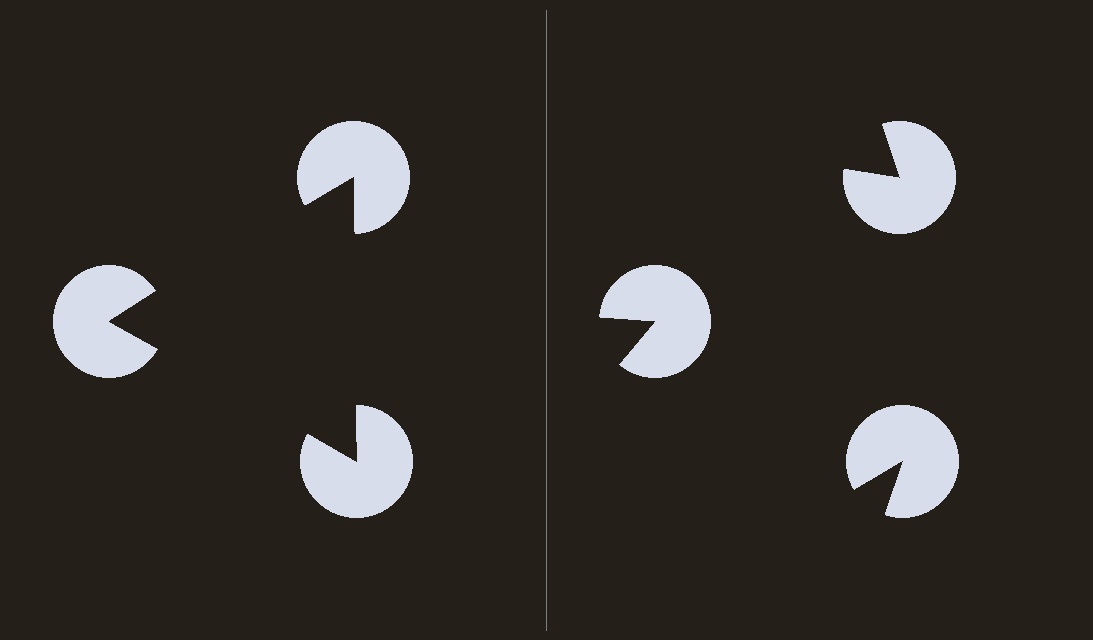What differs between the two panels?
The pac-man discs are positioned identically on both sides; only the wedge orientations differ. On the left they align to a triangle; on the right they are misaligned.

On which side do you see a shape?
An illusory triangle appears on the left side. On the right side the wedge cuts are rotated, so no coherent shape forms.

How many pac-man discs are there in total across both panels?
6 — 3 on each side.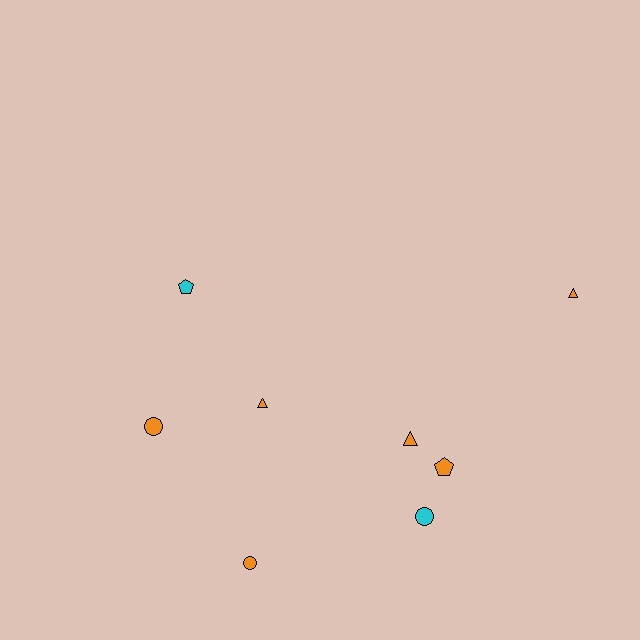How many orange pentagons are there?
There is 1 orange pentagon.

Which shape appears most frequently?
Circle, with 3 objects.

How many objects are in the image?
There are 8 objects.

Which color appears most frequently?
Orange, with 6 objects.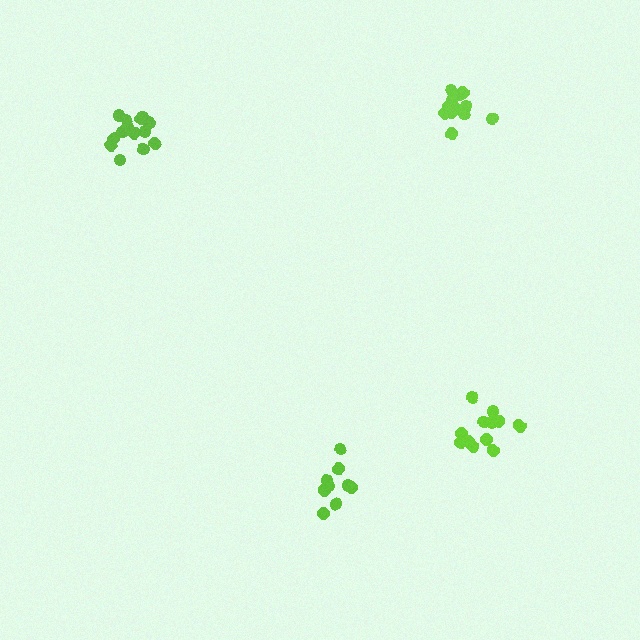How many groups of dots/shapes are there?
There are 4 groups.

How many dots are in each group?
Group 1: 10 dots, Group 2: 14 dots, Group 3: 13 dots, Group 4: 13 dots (50 total).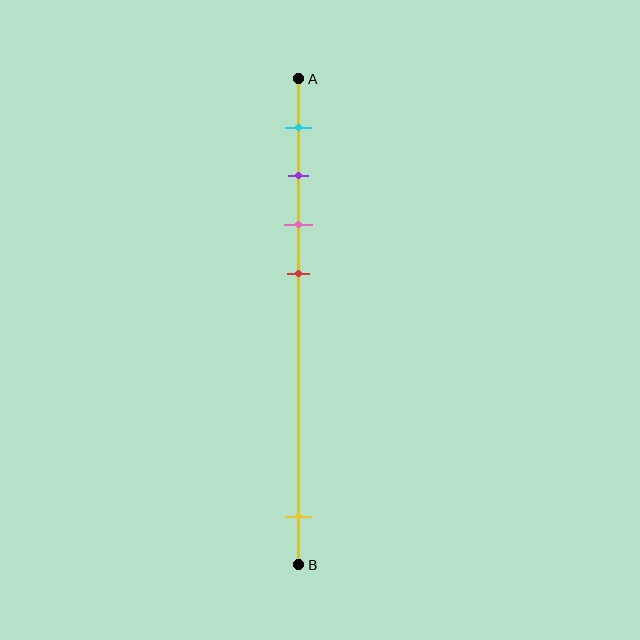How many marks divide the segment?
There are 5 marks dividing the segment.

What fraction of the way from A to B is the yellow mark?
The yellow mark is approximately 90% (0.9) of the way from A to B.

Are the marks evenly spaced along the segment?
No, the marks are not evenly spaced.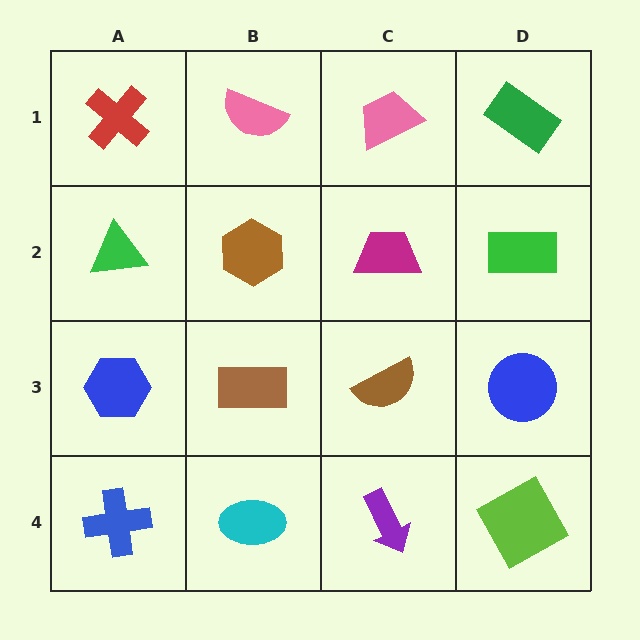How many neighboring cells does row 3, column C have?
4.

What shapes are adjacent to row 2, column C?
A pink trapezoid (row 1, column C), a brown semicircle (row 3, column C), a brown hexagon (row 2, column B), a green rectangle (row 2, column D).